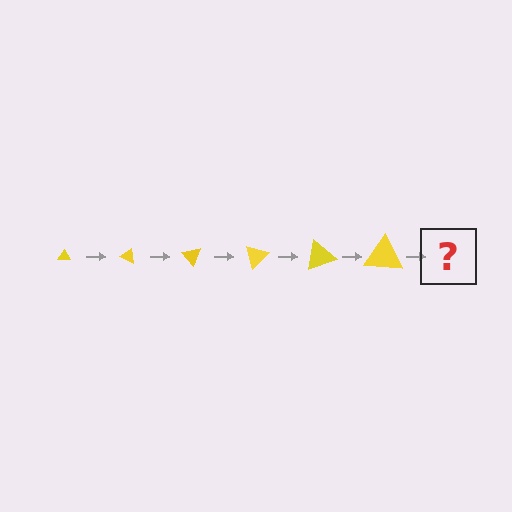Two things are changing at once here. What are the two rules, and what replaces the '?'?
The two rules are that the triangle grows larger each step and it rotates 25 degrees each step. The '?' should be a triangle, larger than the previous one and rotated 150 degrees from the start.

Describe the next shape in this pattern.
It should be a triangle, larger than the previous one and rotated 150 degrees from the start.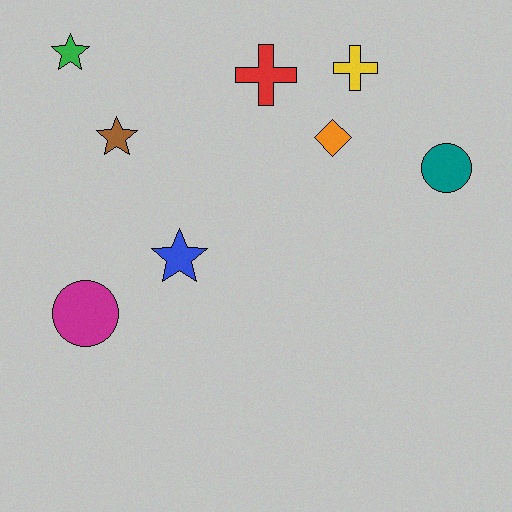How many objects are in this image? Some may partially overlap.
There are 8 objects.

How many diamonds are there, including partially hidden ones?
There is 1 diamond.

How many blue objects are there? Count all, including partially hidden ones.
There is 1 blue object.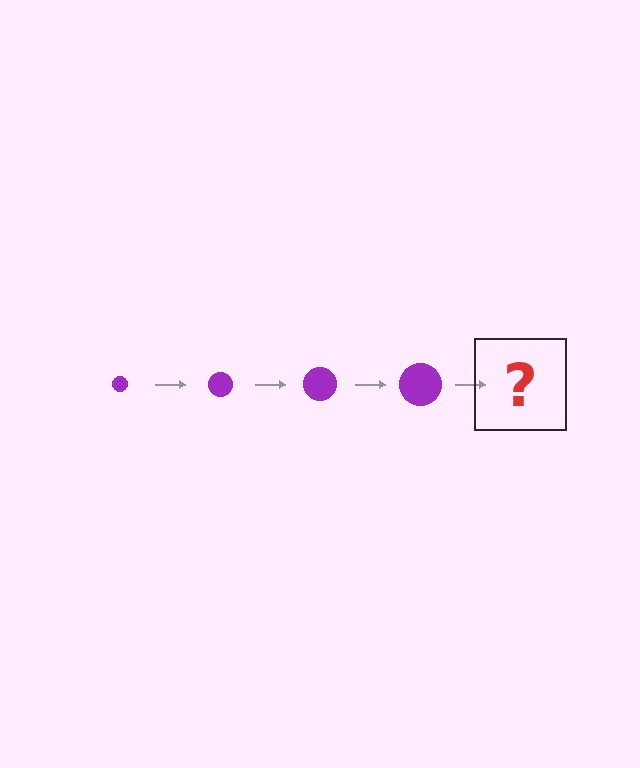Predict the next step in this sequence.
The next step is a purple circle, larger than the previous one.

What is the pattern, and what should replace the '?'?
The pattern is that the circle gets progressively larger each step. The '?' should be a purple circle, larger than the previous one.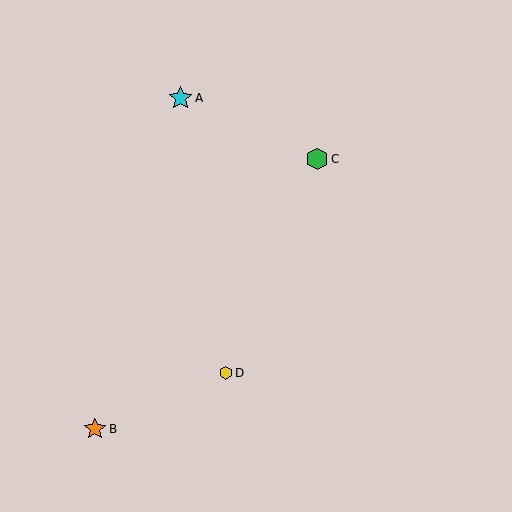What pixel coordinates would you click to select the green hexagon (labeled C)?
Click at (317, 159) to select the green hexagon C.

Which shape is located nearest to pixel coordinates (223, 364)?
The yellow hexagon (labeled D) at (226, 373) is nearest to that location.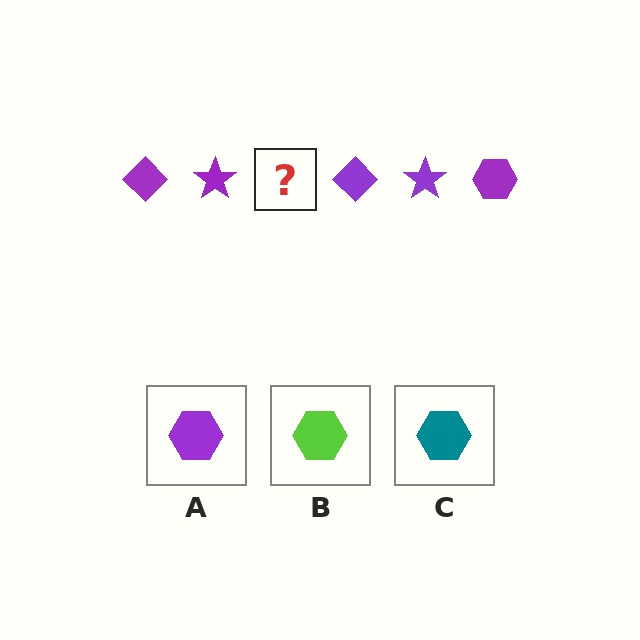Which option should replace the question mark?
Option A.